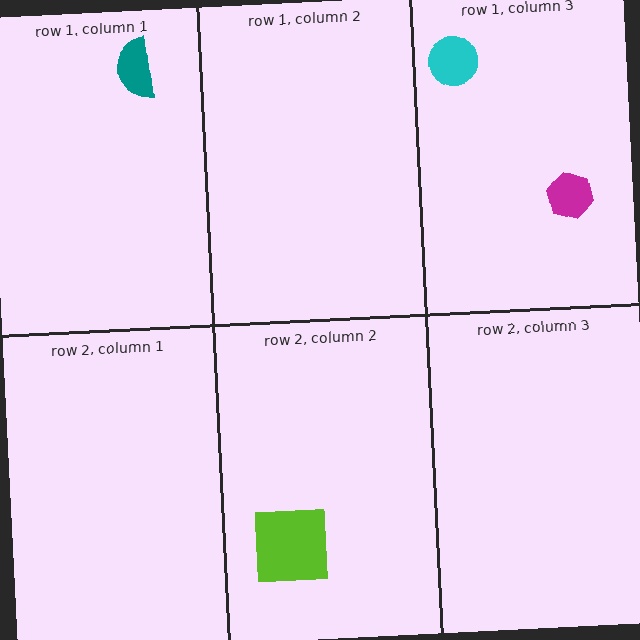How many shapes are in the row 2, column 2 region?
1.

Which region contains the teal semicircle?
The row 1, column 1 region.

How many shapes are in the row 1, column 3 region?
2.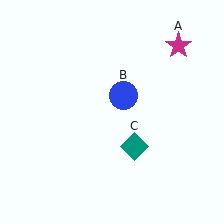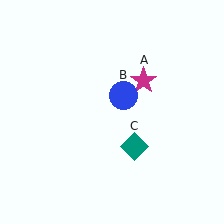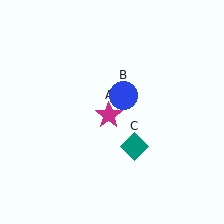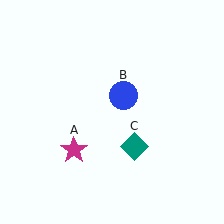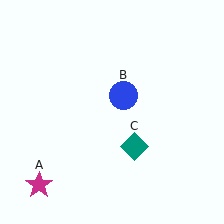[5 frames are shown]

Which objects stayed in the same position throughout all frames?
Blue circle (object B) and teal diamond (object C) remained stationary.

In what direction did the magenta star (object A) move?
The magenta star (object A) moved down and to the left.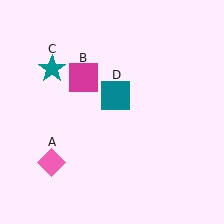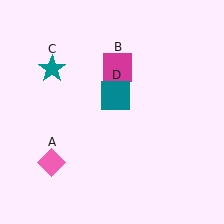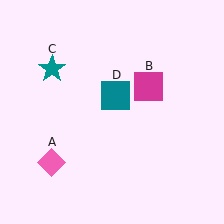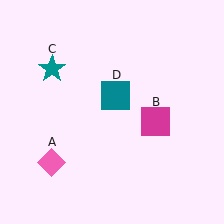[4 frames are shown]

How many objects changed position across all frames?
1 object changed position: magenta square (object B).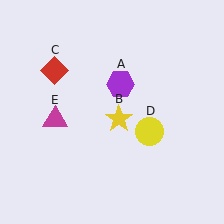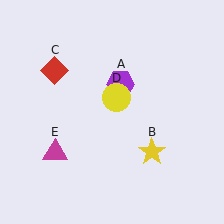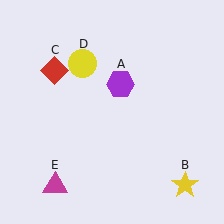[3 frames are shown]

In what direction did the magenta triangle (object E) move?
The magenta triangle (object E) moved down.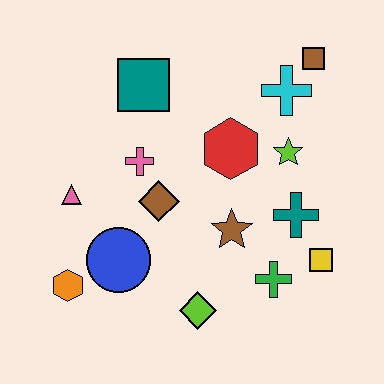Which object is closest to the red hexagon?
The lime star is closest to the red hexagon.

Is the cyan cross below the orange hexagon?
No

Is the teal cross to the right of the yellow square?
No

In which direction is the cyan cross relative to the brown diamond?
The cyan cross is to the right of the brown diamond.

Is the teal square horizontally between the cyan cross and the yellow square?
No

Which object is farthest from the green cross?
The teal square is farthest from the green cross.